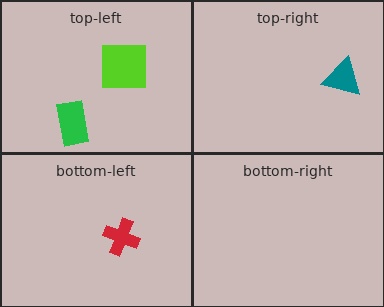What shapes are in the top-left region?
The lime square, the green rectangle.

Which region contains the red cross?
The bottom-left region.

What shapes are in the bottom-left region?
The red cross.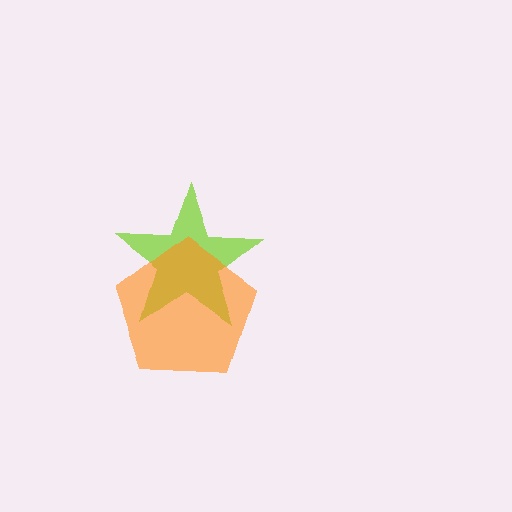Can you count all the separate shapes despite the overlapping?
Yes, there are 2 separate shapes.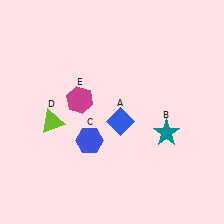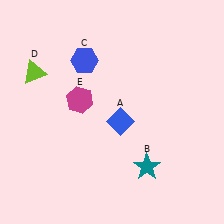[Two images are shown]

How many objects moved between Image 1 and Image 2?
3 objects moved between the two images.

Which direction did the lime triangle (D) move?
The lime triangle (D) moved up.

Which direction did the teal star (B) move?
The teal star (B) moved down.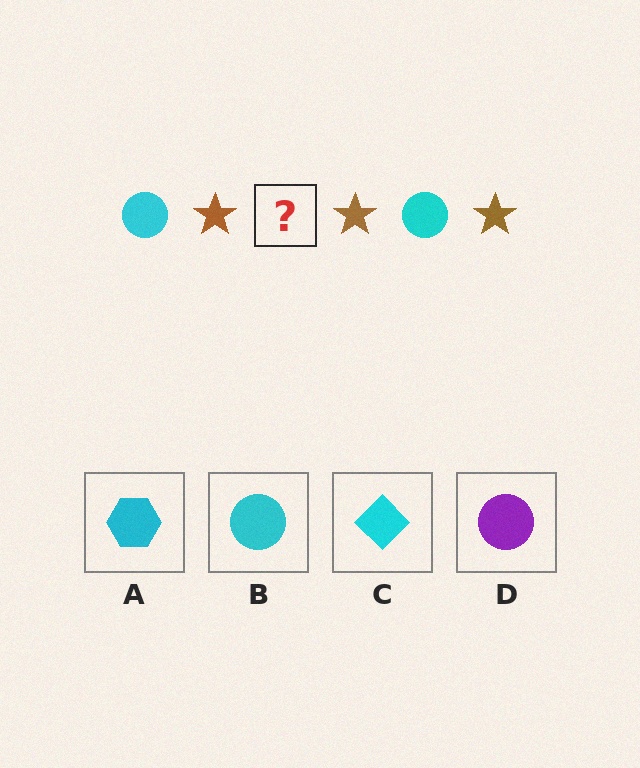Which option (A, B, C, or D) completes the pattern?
B.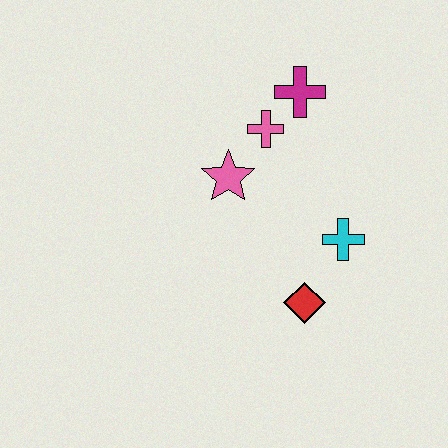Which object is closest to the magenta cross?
The pink cross is closest to the magenta cross.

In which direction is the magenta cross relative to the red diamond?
The magenta cross is above the red diamond.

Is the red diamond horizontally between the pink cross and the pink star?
No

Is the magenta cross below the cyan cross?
No